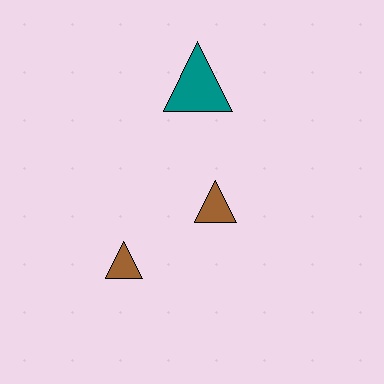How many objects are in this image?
There are 3 objects.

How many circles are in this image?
There are no circles.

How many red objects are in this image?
There are no red objects.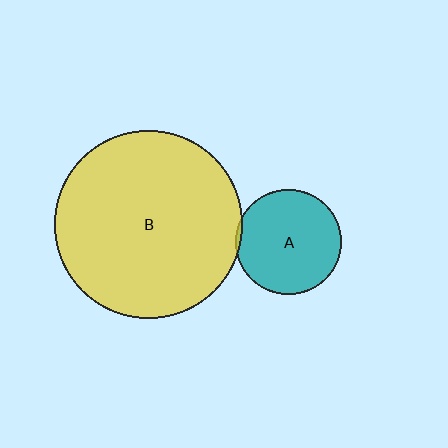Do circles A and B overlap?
Yes.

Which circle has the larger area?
Circle B (yellow).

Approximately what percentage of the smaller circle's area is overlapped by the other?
Approximately 5%.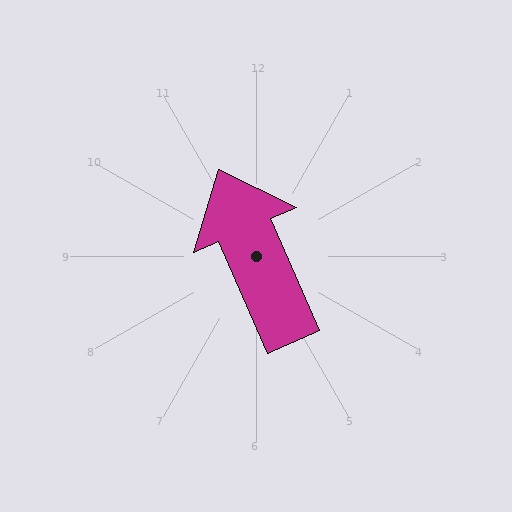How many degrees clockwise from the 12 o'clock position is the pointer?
Approximately 337 degrees.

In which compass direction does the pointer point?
Northwest.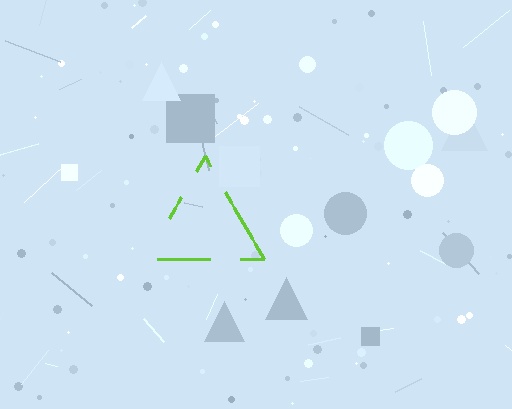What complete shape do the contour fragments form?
The contour fragments form a triangle.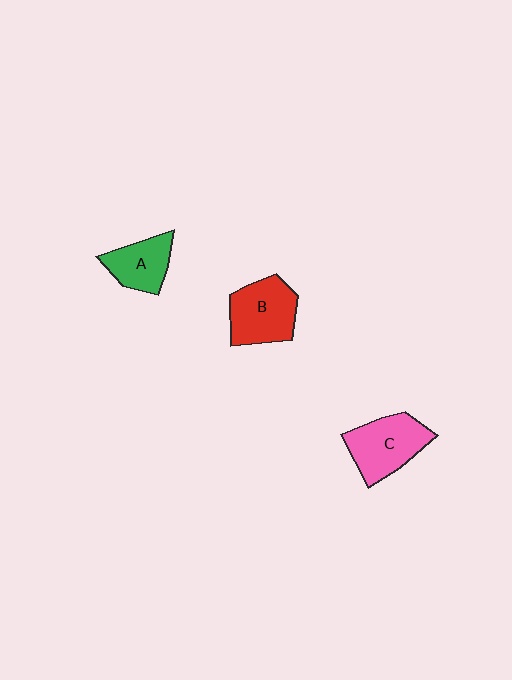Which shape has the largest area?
Shape C (pink).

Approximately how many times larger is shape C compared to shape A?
Approximately 1.4 times.